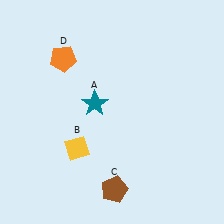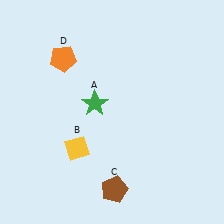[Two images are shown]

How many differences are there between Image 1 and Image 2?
There is 1 difference between the two images.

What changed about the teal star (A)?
In Image 1, A is teal. In Image 2, it changed to green.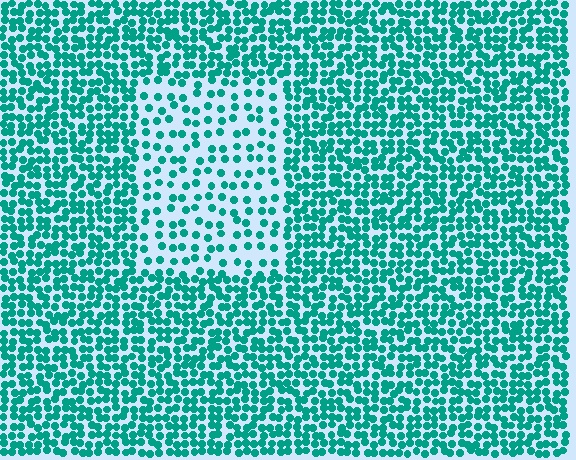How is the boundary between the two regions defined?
The boundary is defined by a change in element density (approximately 2.2x ratio). All elements are the same color, size, and shape.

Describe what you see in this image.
The image contains small teal elements arranged at two different densities. A rectangle-shaped region is visible where the elements are less densely packed than the surrounding area.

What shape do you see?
I see a rectangle.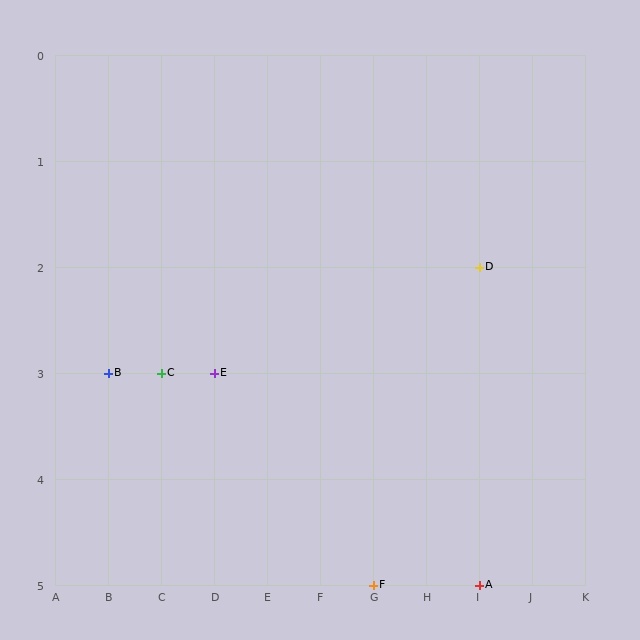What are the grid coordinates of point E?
Point E is at grid coordinates (D, 3).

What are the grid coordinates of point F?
Point F is at grid coordinates (G, 5).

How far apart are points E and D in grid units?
Points E and D are 5 columns and 1 row apart (about 5.1 grid units diagonally).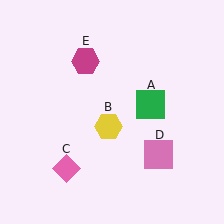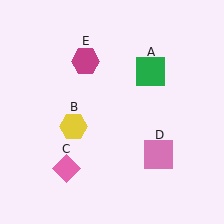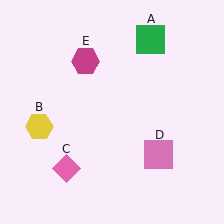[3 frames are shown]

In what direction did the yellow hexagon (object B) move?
The yellow hexagon (object B) moved left.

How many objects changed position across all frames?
2 objects changed position: green square (object A), yellow hexagon (object B).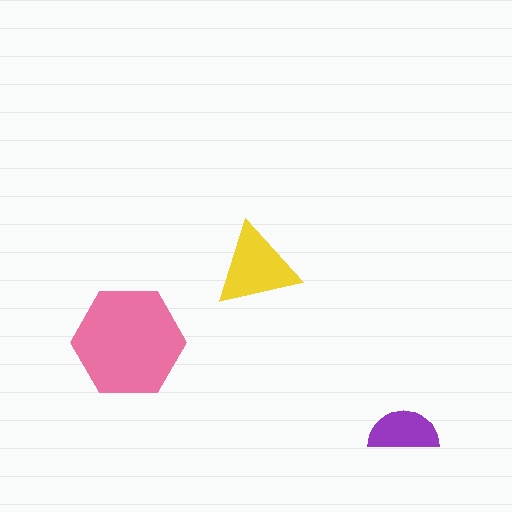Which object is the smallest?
The purple semicircle.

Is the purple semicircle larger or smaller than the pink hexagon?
Smaller.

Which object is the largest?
The pink hexagon.